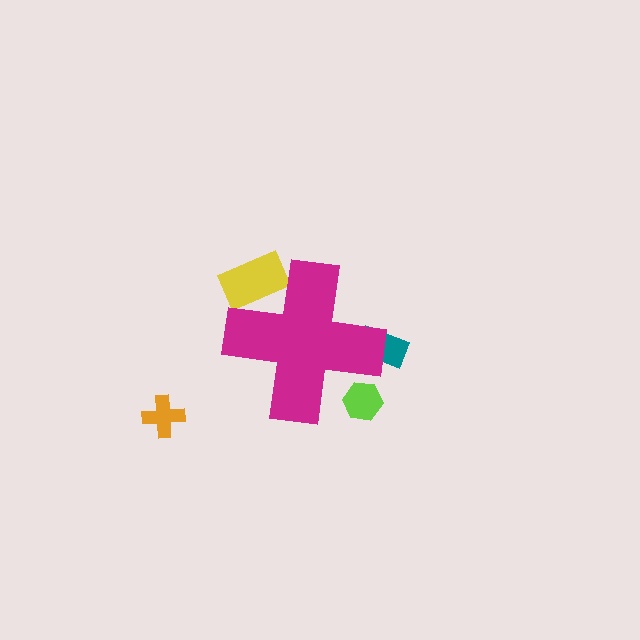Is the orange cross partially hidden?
No, the orange cross is fully visible.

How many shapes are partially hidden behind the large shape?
3 shapes are partially hidden.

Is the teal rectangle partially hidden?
Yes, the teal rectangle is partially hidden behind the magenta cross.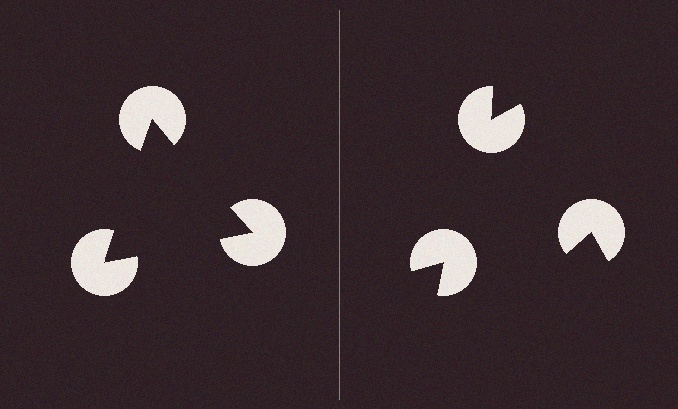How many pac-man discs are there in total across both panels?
6 — 3 on each side.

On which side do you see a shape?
An illusory triangle appears on the left side. On the right side the wedge cuts are rotated, so no coherent shape forms.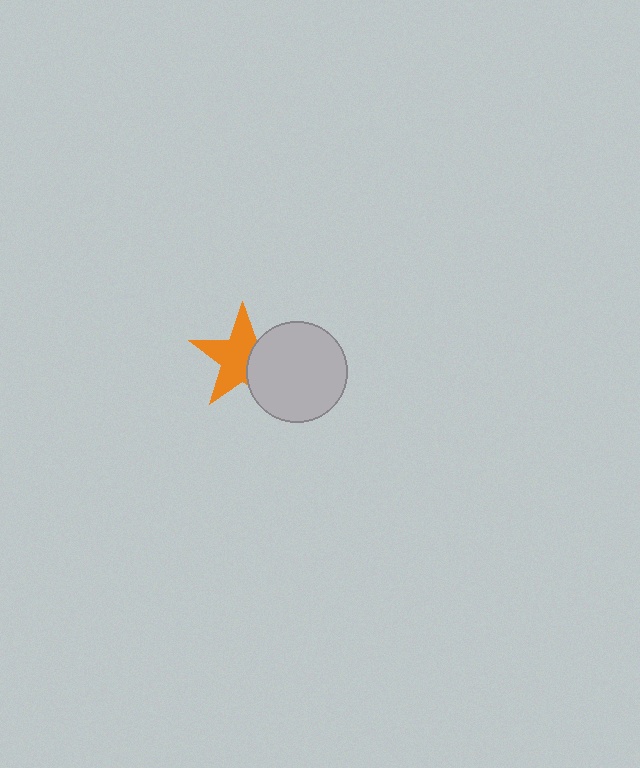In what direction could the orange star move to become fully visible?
The orange star could move left. That would shift it out from behind the light gray circle entirely.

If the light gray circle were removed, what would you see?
You would see the complete orange star.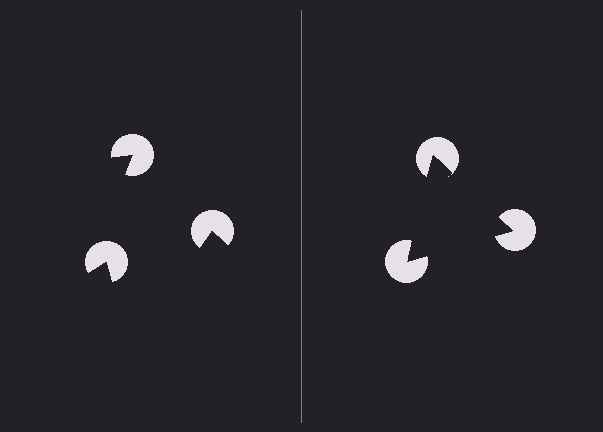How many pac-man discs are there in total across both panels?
6 — 3 on each side.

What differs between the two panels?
The pac-man discs are positioned identically on both sides; only the wedge orientations differ. On the right they align to a triangle; on the left they are misaligned.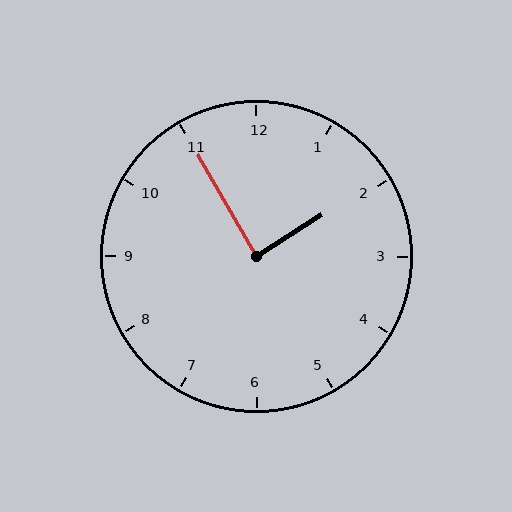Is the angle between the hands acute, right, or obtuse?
It is right.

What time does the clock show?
1:55.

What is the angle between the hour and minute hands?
Approximately 88 degrees.